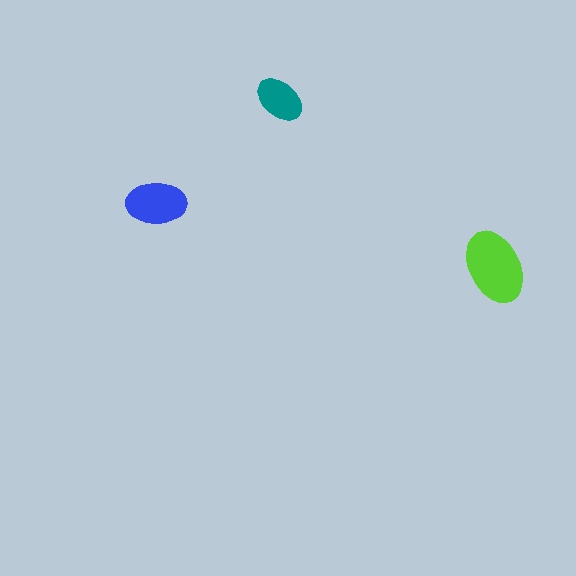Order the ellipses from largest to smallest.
the lime one, the blue one, the teal one.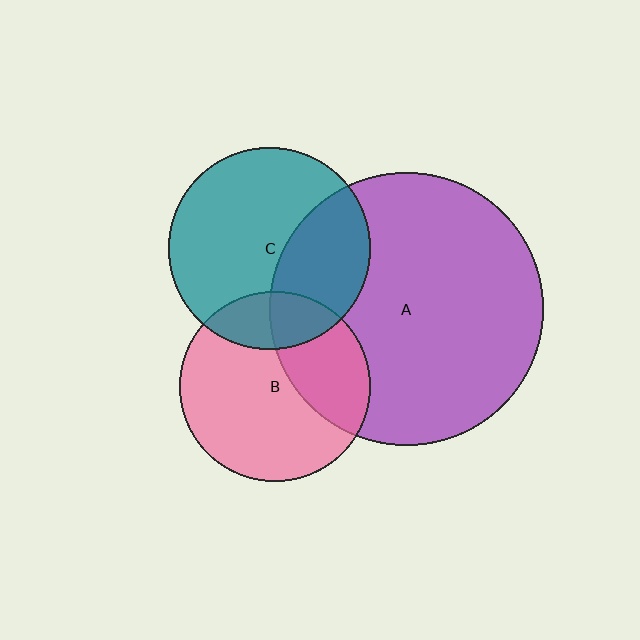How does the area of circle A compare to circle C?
Approximately 1.8 times.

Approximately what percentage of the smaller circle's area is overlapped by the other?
Approximately 35%.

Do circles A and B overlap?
Yes.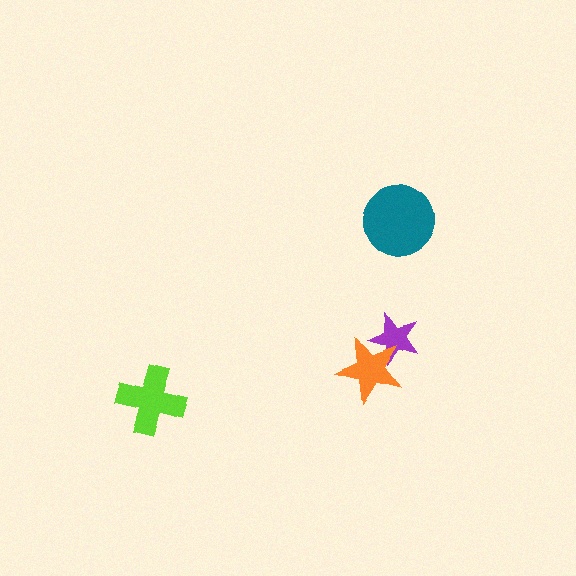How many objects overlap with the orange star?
1 object overlaps with the orange star.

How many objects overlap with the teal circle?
0 objects overlap with the teal circle.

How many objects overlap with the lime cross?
0 objects overlap with the lime cross.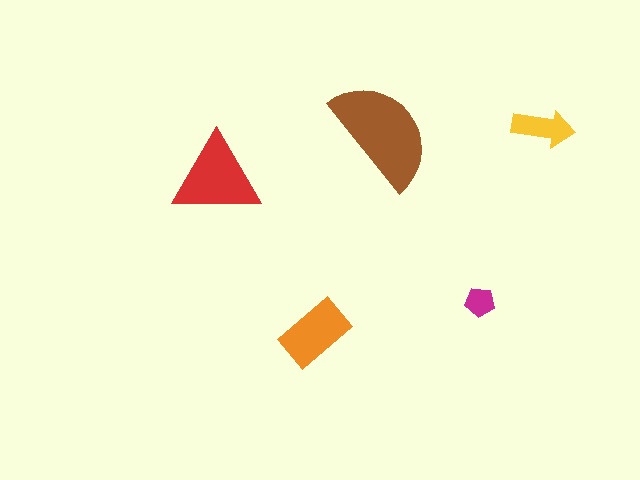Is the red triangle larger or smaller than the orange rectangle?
Larger.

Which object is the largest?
The brown semicircle.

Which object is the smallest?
The magenta pentagon.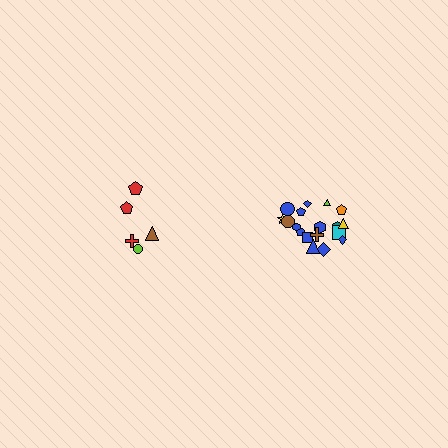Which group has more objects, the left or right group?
The right group.